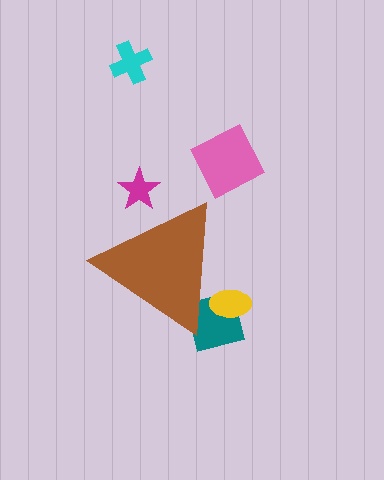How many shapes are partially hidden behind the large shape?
3 shapes are partially hidden.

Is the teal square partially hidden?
Yes, the teal square is partially hidden behind the brown triangle.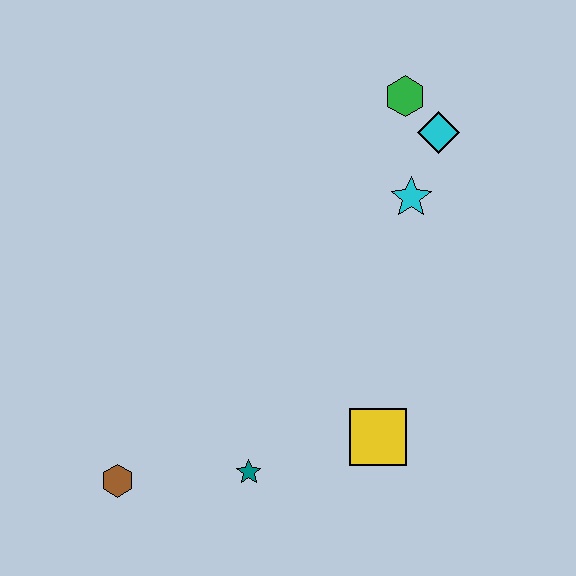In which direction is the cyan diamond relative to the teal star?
The cyan diamond is above the teal star.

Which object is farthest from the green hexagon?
The brown hexagon is farthest from the green hexagon.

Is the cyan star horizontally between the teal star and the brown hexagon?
No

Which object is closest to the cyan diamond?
The green hexagon is closest to the cyan diamond.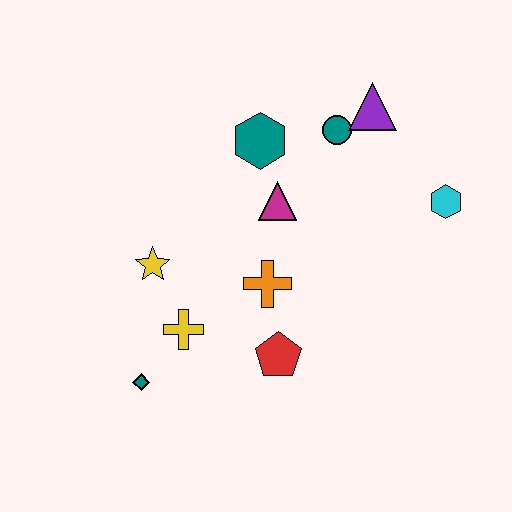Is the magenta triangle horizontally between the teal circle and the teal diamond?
Yes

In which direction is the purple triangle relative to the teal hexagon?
The purple triangle is to the right of the teal hexagon.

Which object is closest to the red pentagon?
The orange cross is closest to the red pentagon.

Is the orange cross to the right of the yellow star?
Yes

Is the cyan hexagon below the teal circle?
Yes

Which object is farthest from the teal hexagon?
The teal diamond is farthest from the teal hexagon.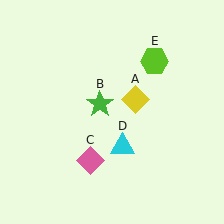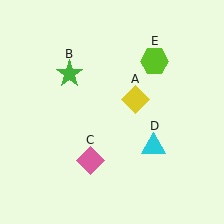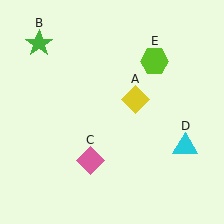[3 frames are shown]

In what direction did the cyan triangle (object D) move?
The cyan triangle (object D) moved right.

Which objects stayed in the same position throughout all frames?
Yellow diamond (object A) and pink diamond (object C) and lime hexagon (object E) remained stationary.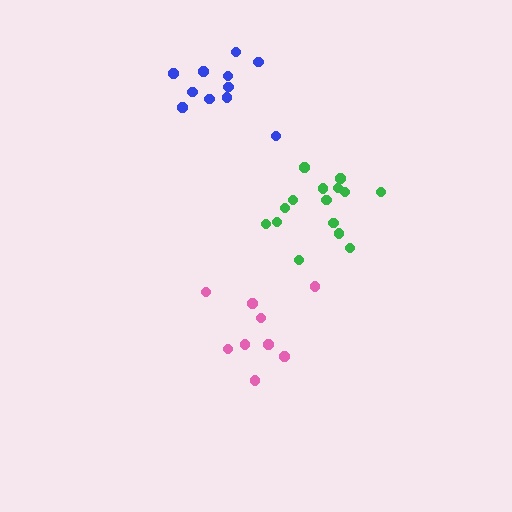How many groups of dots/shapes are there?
There are 3 groups.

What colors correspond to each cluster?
The clusters are colored: pink, green, blue.